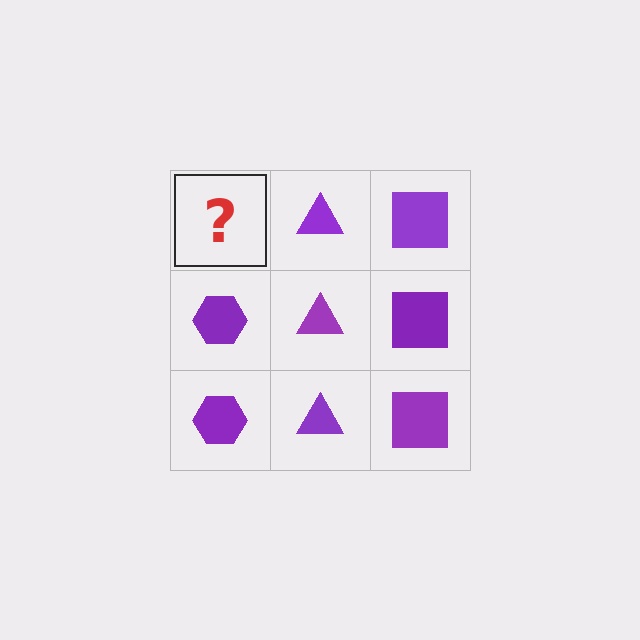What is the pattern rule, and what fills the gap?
The rule is that each column has a consistent shape. The gap should be filled with a purple hexagon.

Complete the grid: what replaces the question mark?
The question mark should be replaced with a purple hexagon.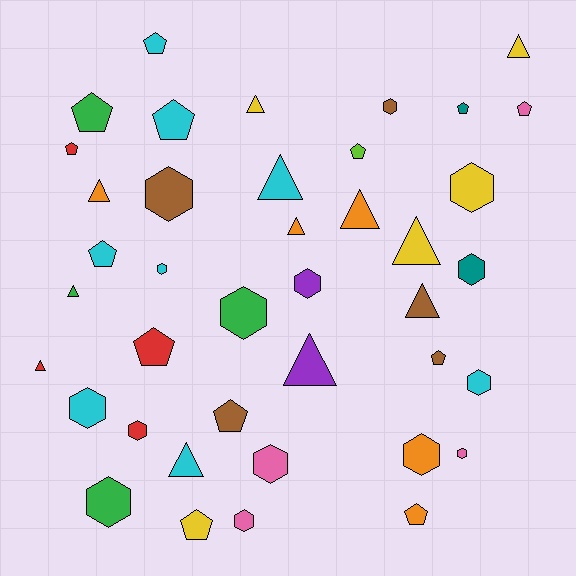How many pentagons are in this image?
There are 13 pentagons.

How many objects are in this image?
There are 40 objects.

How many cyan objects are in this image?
There are 8 cyan objects.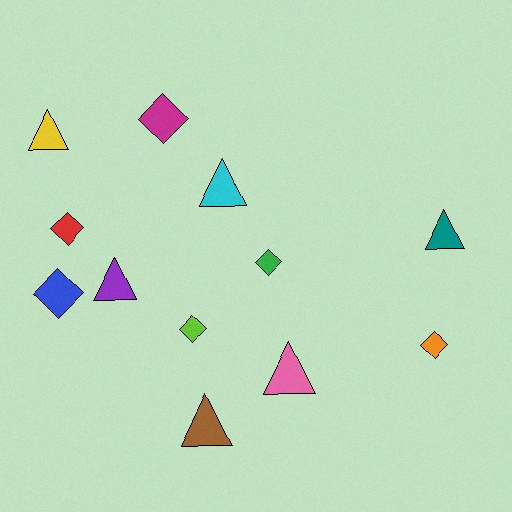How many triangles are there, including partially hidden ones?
There are 6 triangles.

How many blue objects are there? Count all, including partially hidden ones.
There is 1 blue object.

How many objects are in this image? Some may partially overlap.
There are 12 objects.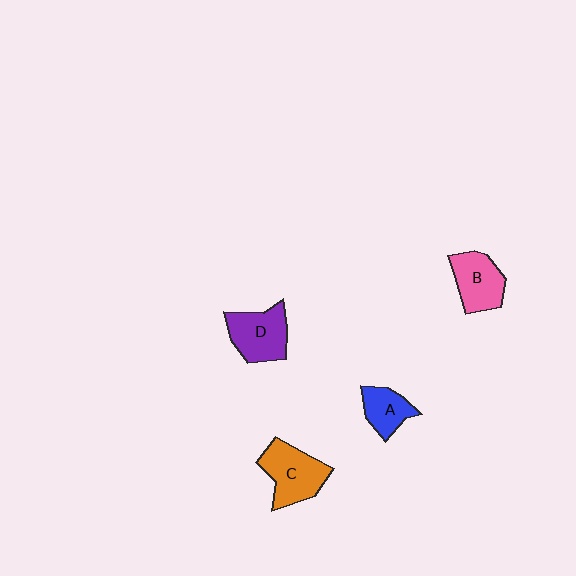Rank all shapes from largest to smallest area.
From largest to smallest: C (orange), D (purple), B (pink), A (blue).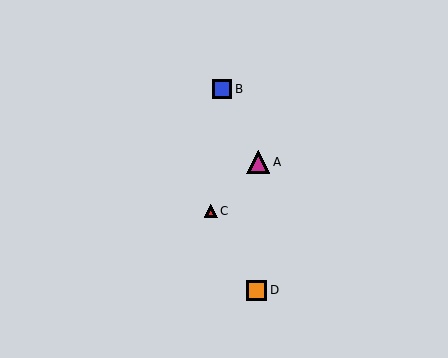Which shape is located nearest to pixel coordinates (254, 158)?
The magenta triangle (labeled A) at (258, 162) is nearest to that location.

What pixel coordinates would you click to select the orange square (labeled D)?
Click at (257, 290) to select the orange square D.